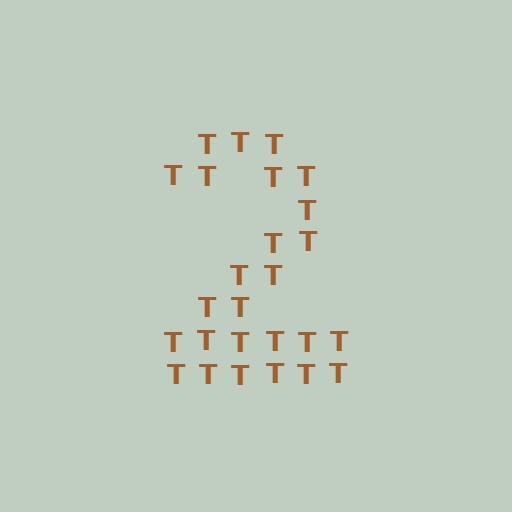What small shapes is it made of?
It is made of small letter T's.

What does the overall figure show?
The overall figure shows the digit 2.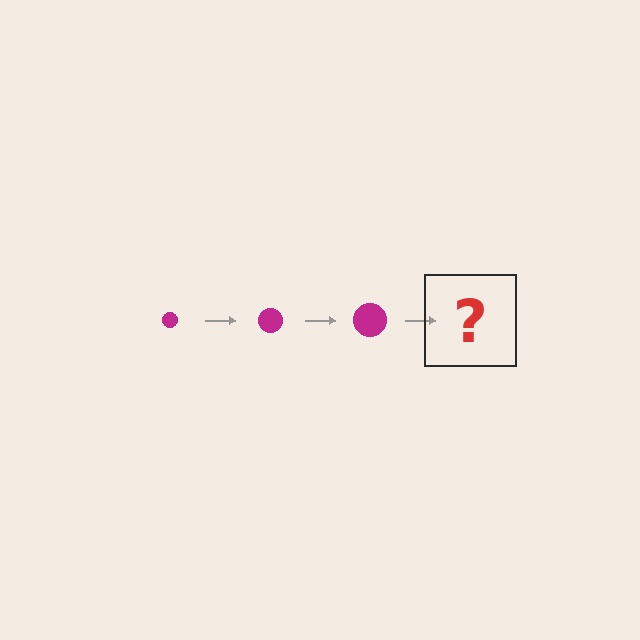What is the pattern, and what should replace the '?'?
The pattern is that the circle gets progressively larger each step. The '?' should be a magenta circle, larger than the previous one.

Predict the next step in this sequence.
The next step is a magenta circle, larger than the previous one.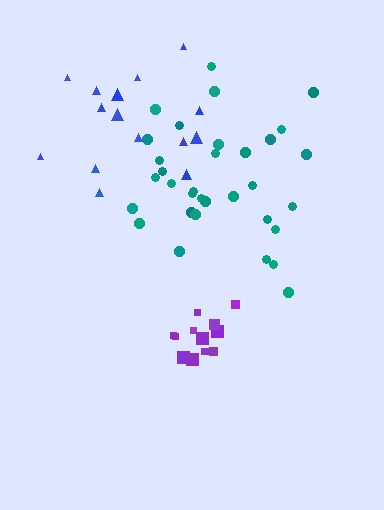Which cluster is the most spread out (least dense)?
Blue.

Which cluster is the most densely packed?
Purple.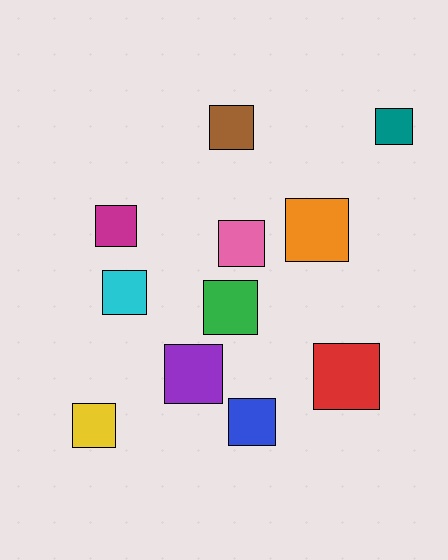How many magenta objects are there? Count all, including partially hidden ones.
There is 1 magenta object.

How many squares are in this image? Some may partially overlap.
There are 11 squares.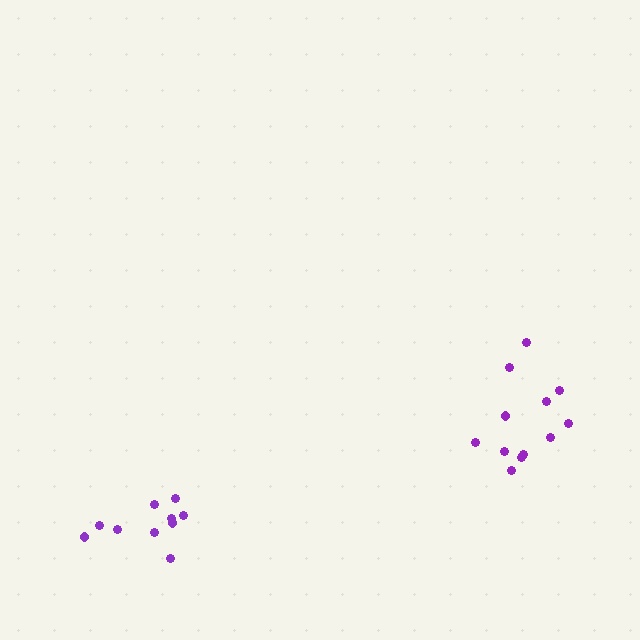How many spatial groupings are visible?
There are 2 spatial groupings.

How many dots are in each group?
Group 1: 12 dots, Group 2: 10 dots (22 total).